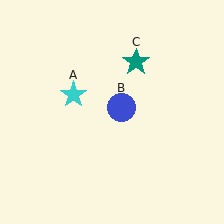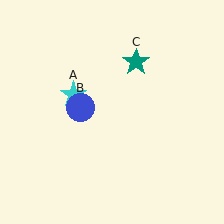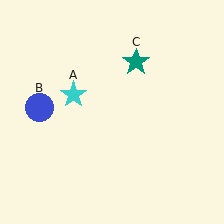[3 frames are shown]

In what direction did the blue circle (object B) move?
The blue circle (object B) moved left.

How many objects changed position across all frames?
1 object changed position: blue circle (object B).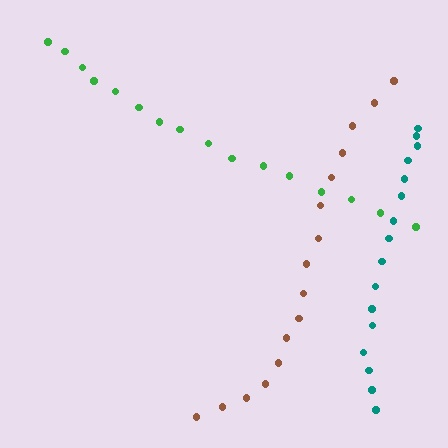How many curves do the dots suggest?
There are 3 distinct paths.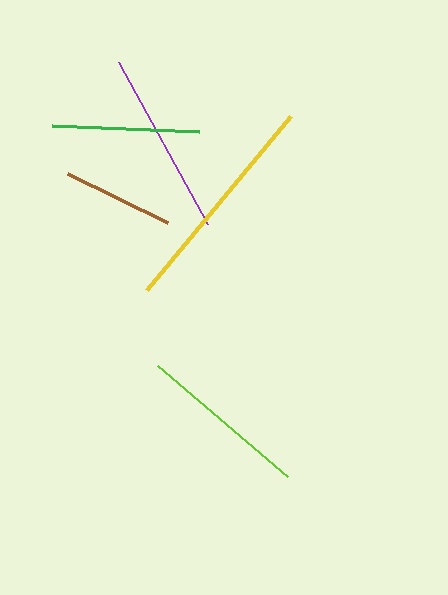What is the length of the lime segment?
The lime segment is approximately 170 pixels long.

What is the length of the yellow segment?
The yellow segment is approximately 226 pixels long.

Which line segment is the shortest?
The brown line is the shortest at approximately 112 pixels.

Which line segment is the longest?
The yellow line is the longest at approximately 226 pixels.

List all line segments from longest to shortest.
From longest to shortest: yellow, purple, lime, green, brown.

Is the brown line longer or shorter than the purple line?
The purple line is longer than the brown line.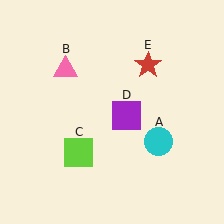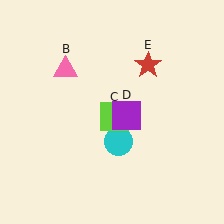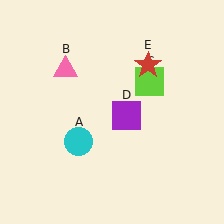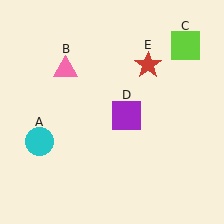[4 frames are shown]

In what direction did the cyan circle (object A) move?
The cyan circle (object A) moved left.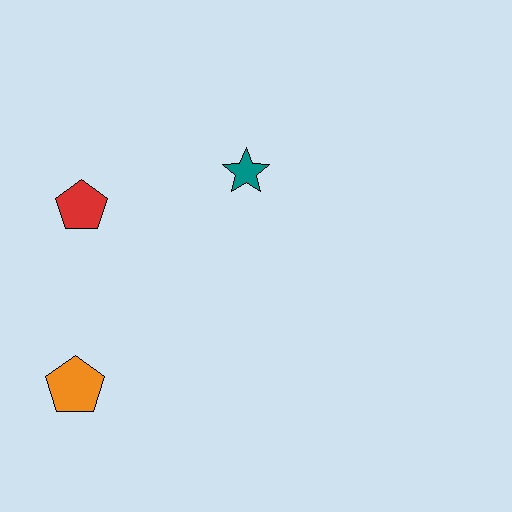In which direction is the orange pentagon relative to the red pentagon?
The orange pentagon is below the red pentagon.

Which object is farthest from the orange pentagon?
The teal star is farthest from the orange pentagon.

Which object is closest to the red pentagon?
The teal star is closest to the red pentagon.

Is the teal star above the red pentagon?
Yes